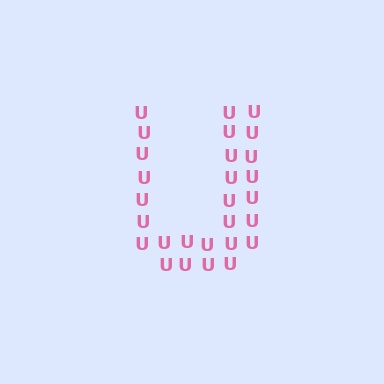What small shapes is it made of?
It is made of small letter U's.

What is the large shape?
The large shape is the letter U.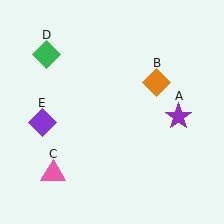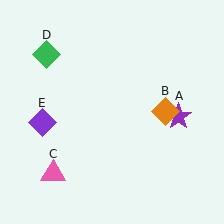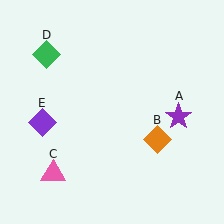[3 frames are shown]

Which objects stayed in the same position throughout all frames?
Purple star (object A) and pink triangle (object C) and green diamond (object D) and purple diamond (object E) remained stationary.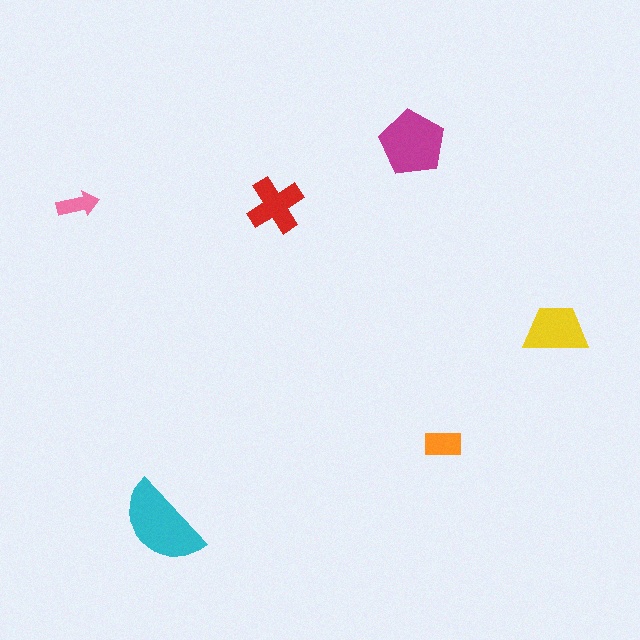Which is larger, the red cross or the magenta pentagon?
The magenta pentagon.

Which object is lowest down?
The cyan semicircle is bottommost.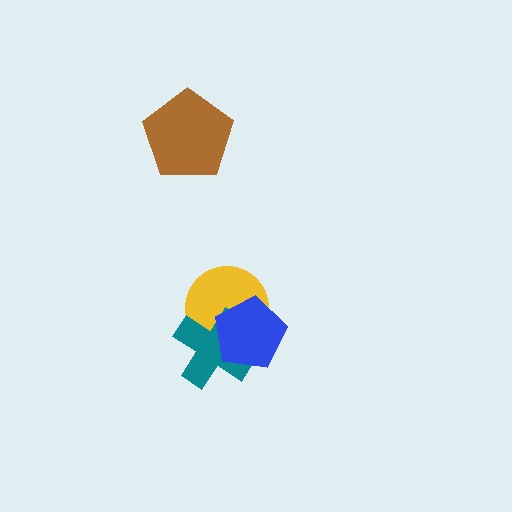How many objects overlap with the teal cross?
2 objects overlap with the teal cross.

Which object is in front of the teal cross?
The blue pentagon is in front of the teal cross.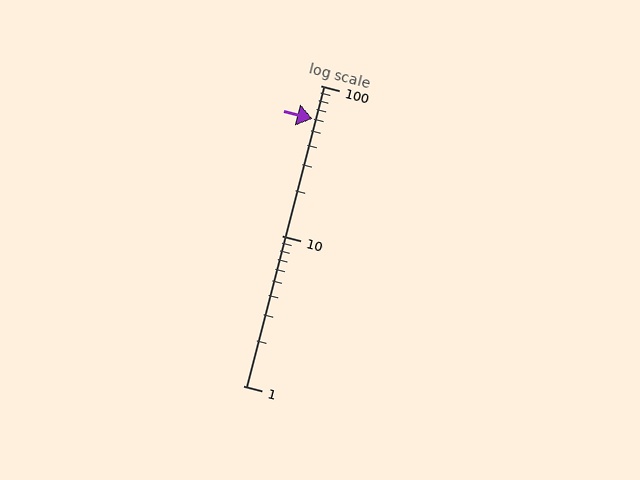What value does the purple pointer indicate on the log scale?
The pointer indicates approximately 60.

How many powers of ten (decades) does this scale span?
The scale spans 2 decades, from 1 to 100.